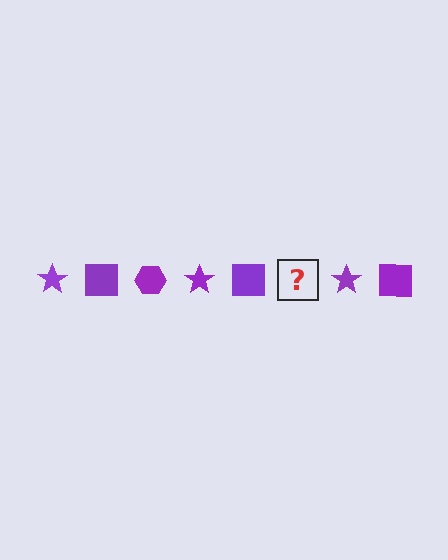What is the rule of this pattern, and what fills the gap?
The rule is that the pattern cycles through star, square, hexagon shapes in purple. The gap should be filled with a purple hexagon.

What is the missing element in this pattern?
The missing element is a purple hexagon.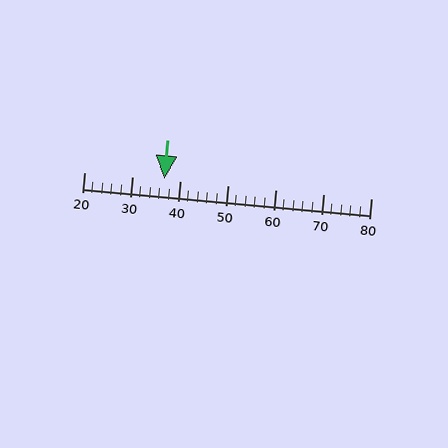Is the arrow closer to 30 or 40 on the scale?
The arrow is closer to 40.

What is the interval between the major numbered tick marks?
The major tick marks are spaced 10 units apart.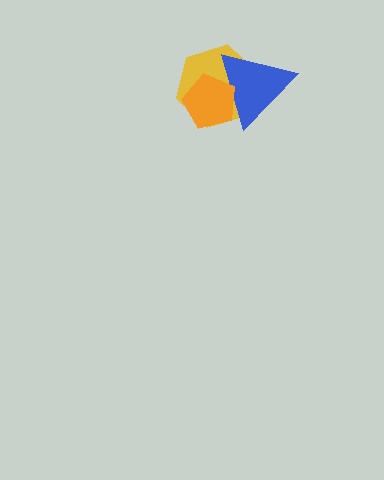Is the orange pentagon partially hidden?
No, no other shape covers it.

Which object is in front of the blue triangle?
The orange pentagon is in front of the blue triangle.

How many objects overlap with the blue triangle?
2 objects overlap with the blue triangle.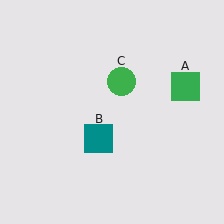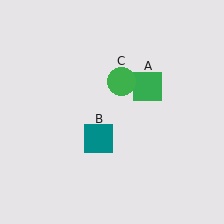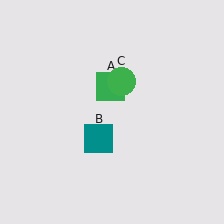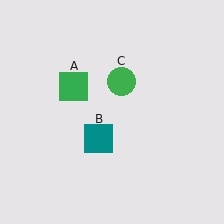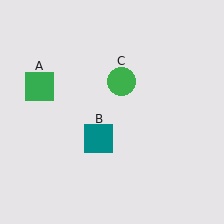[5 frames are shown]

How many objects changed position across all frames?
1 object changed position: green square (object A).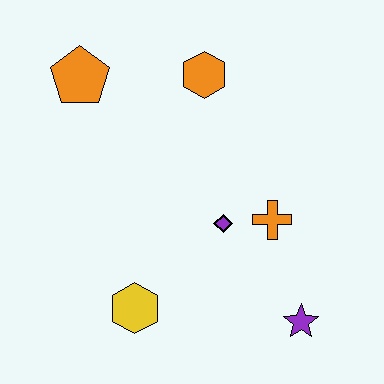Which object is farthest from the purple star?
The orange pentagon is farthest from the purple star.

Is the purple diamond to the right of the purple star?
No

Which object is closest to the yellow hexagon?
The purple diamond is closest to the yellow hexagon.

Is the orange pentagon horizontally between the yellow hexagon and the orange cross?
No